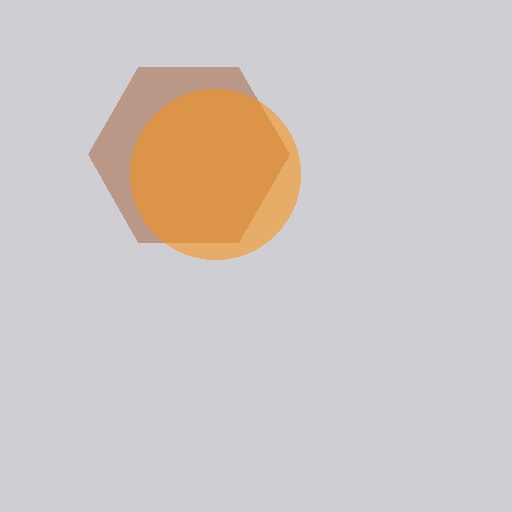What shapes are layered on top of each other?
The layered shapes are: a brown hexagon, an orange circle.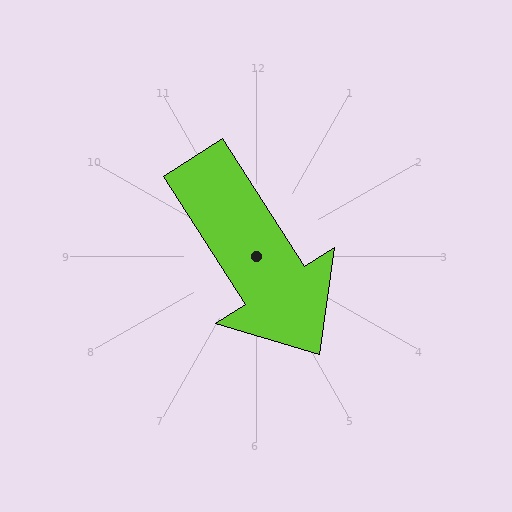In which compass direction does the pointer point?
Southeast.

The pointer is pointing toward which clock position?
Roughly 5 o'clock.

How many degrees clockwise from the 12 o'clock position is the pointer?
Approximately 147 degrees.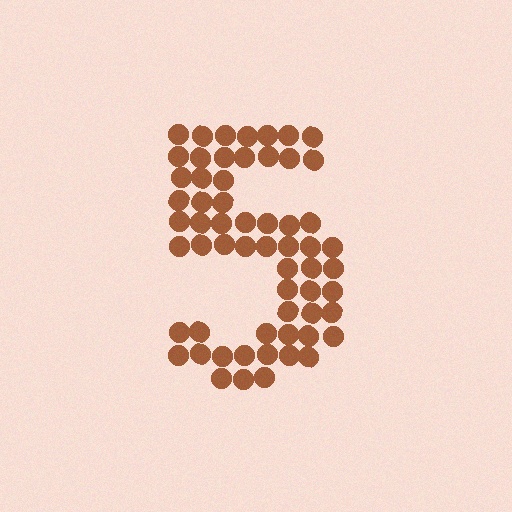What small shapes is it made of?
It is made of small circles.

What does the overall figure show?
The overall figure shows the digit 5.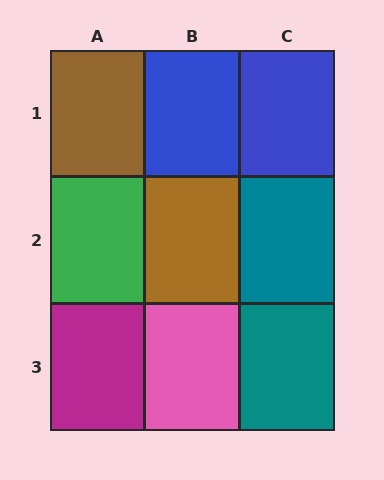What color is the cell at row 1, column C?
Blue.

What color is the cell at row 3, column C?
Teal.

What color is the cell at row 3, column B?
Pink.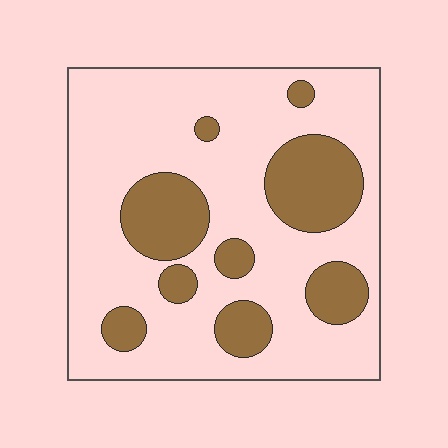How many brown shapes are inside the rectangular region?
9.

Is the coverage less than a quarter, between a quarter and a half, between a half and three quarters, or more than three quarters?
Between a quarter and a half.